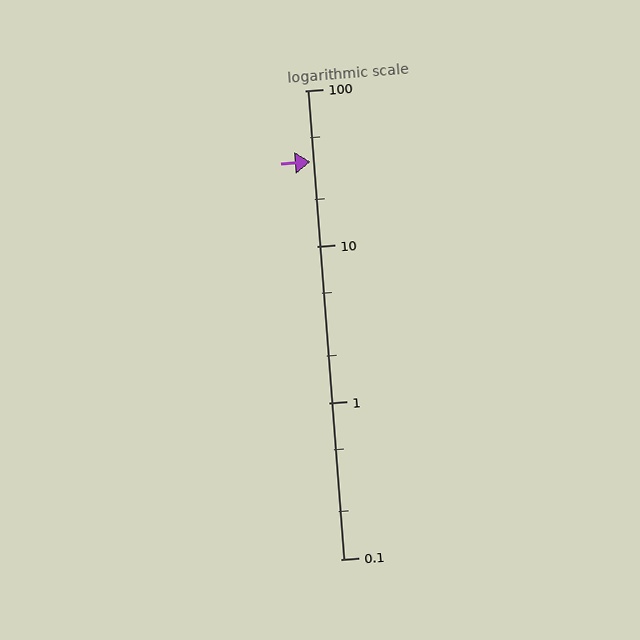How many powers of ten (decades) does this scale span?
The scale spans 3 decades, from 0.1 to 100.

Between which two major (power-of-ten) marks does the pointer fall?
The pointer is between 10 and 100.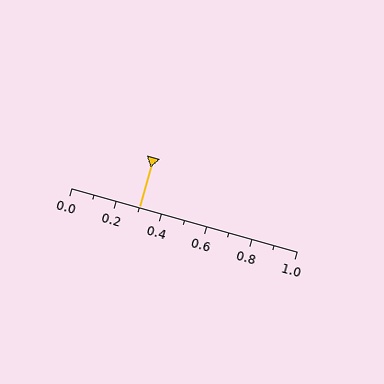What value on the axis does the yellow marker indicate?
The marker indicates approximately 0.3.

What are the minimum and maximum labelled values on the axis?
The axis runs from 0.0 to 1.0.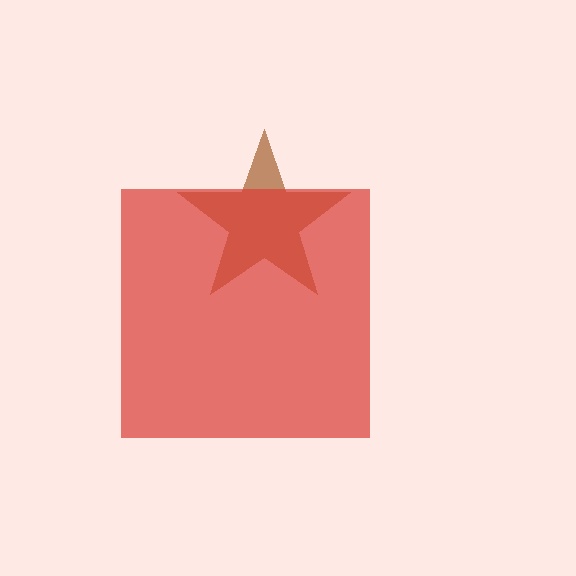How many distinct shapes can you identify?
There are 2 distinct shapes: a brown star, a red square.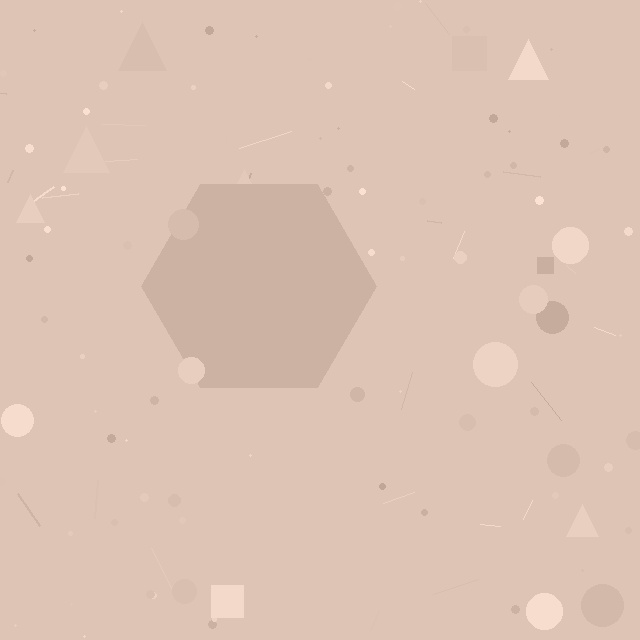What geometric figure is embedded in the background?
A hexagon is embedded in the background.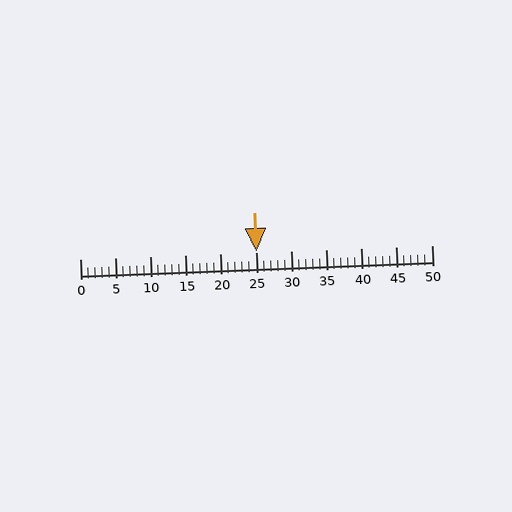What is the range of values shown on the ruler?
The ruler shows values from 0 to 50.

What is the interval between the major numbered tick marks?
The major tick marks are spaced 5 units apart.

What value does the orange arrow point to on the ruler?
The orange arrow points to approximately 25.